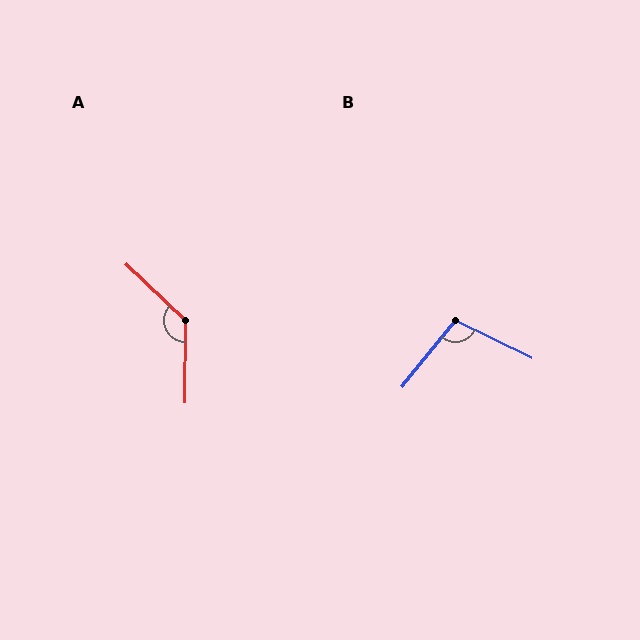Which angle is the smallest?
B, at approximately 103 degrees.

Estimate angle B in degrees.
Approximately 103 degrees.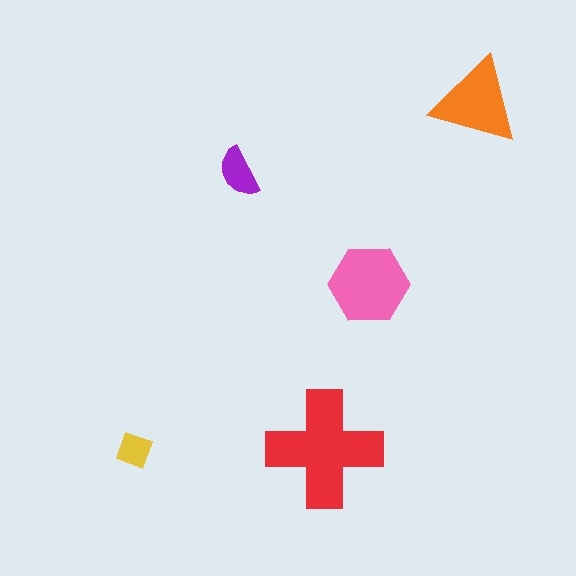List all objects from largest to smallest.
The red cross, the pink hexagon, the orange triangle, the purple semicircle, the yellow square.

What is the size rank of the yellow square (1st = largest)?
5th.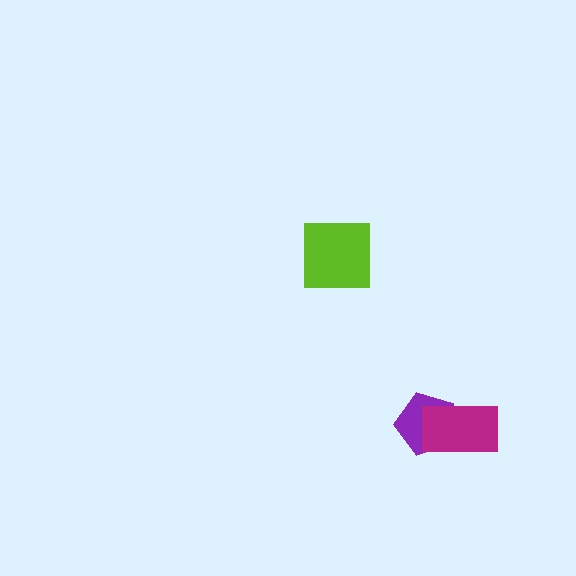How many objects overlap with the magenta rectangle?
1 object overlaps with the magenta rectangle.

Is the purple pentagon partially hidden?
Yes, it is partially covered by another shape.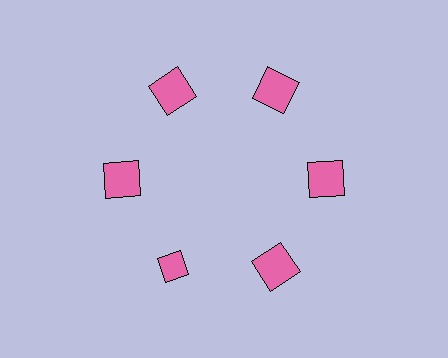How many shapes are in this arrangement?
There are 6 shapes arranged in a ring pattern.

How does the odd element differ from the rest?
It has a different shape: diamond instead of square.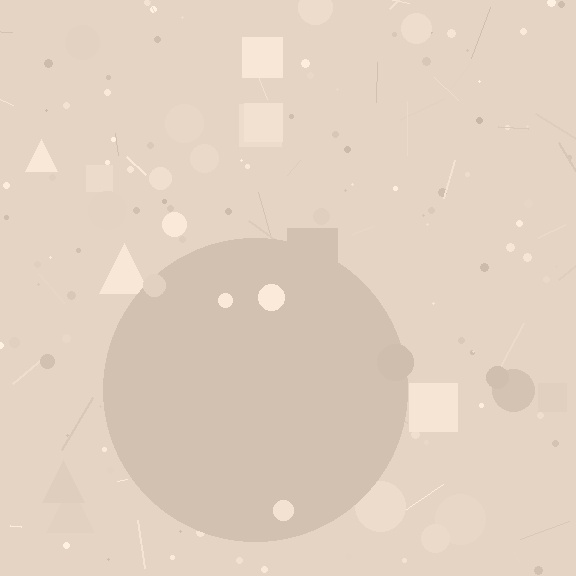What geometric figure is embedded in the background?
A circle is embedded in the background.